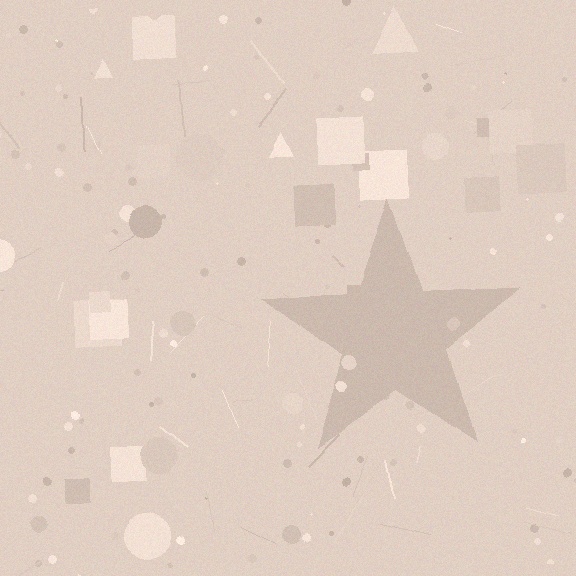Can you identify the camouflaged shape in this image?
The camouflaged shape is a star.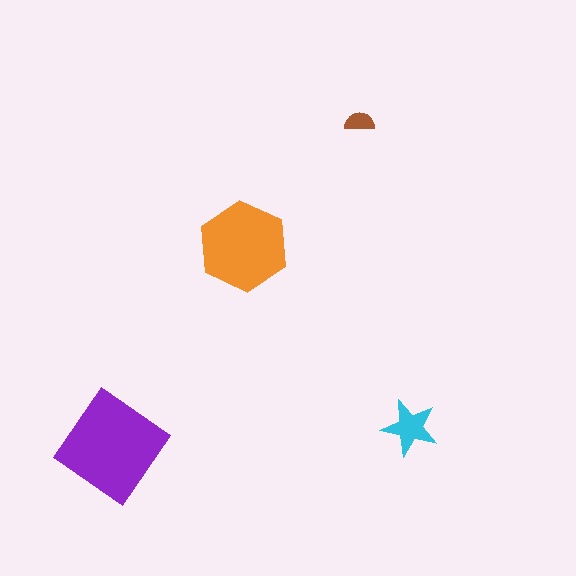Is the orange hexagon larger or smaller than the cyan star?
Larger.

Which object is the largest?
The purple diamond.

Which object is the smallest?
The brown semicircle.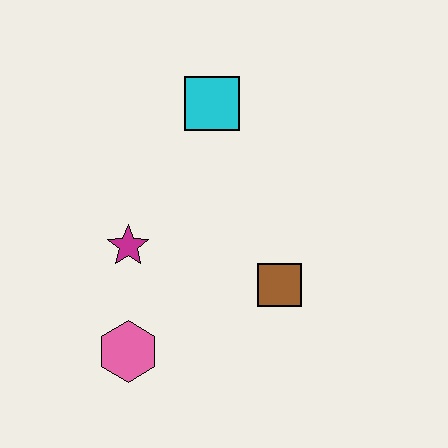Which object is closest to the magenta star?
The pink hexagon is closest to the magenta star.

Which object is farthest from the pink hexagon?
The cyan square is farthest from the pink hexagon.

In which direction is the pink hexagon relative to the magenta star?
The pink hexagon is below the magenta star.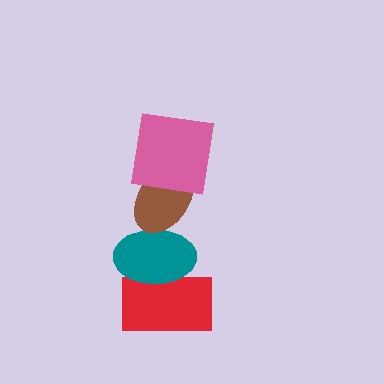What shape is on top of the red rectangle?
The teal ellipse is on top of the red rectangle.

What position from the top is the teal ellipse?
The teal ellipse is 3rd from the top.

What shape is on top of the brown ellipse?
The pink square is on top of the brown ellipse.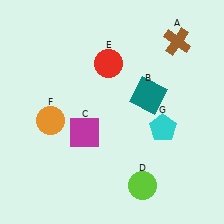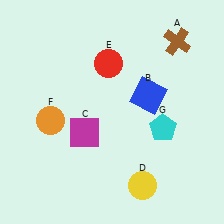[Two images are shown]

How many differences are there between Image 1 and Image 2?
There are 2 differences between the two images.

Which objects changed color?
B changed from teal to blue. D changed from lime to yellow.